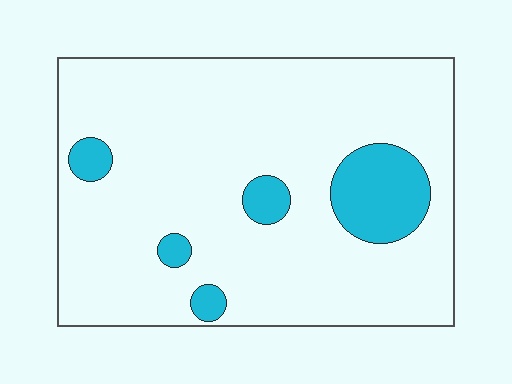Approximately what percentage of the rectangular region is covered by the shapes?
Approximately 15%.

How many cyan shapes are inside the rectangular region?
5.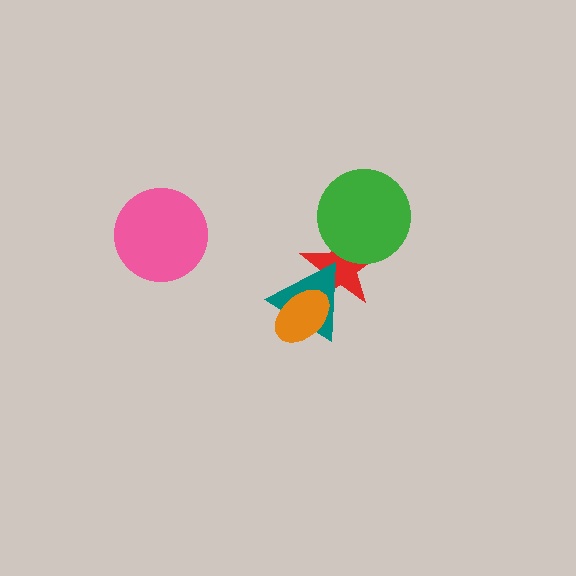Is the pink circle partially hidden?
No, no other shape covers it.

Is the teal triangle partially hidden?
Yes, it is partially covered by another shape.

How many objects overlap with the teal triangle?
2 objects overlap with the teal triangle.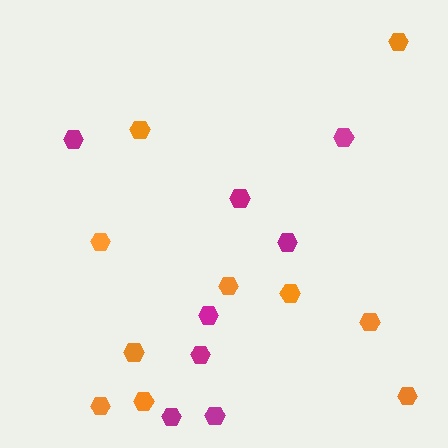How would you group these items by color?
There are 2 groups: one group of orange hexagons (10) and one group of magenta hexagons (8).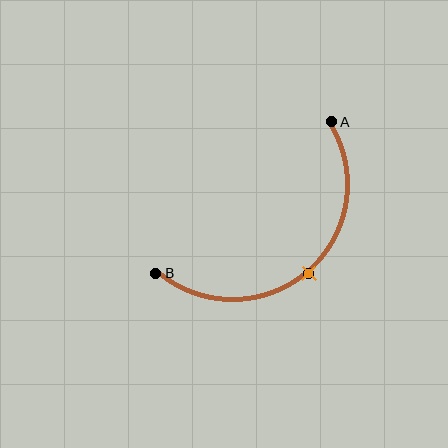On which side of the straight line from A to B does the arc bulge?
The arc bulges below and to the right of the straight line connecting A and B.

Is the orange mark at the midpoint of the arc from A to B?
Yes. The orange mark lies on the arc at equal arc-length from both A and B — it is the arc midpoint.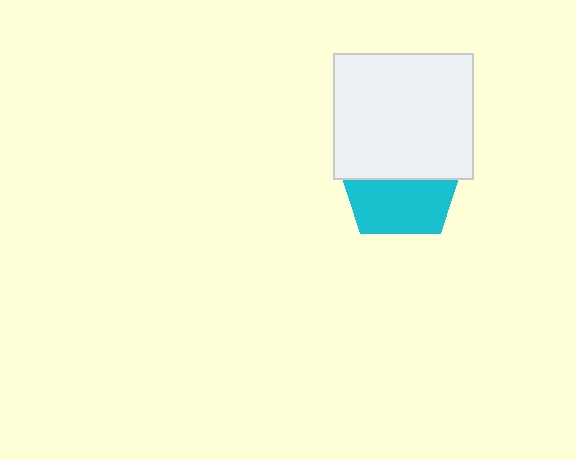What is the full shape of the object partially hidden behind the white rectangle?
The partially hidden object is a cyan pentagon.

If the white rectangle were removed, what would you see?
You would see the complete cyan pentagon.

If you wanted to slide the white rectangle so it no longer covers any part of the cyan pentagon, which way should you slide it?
Slide it up — that is the most direct way to separate the two shapes.